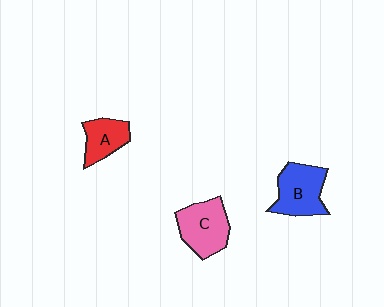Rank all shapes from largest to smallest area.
From largest to smallest: C (pink), B (blue), A (red).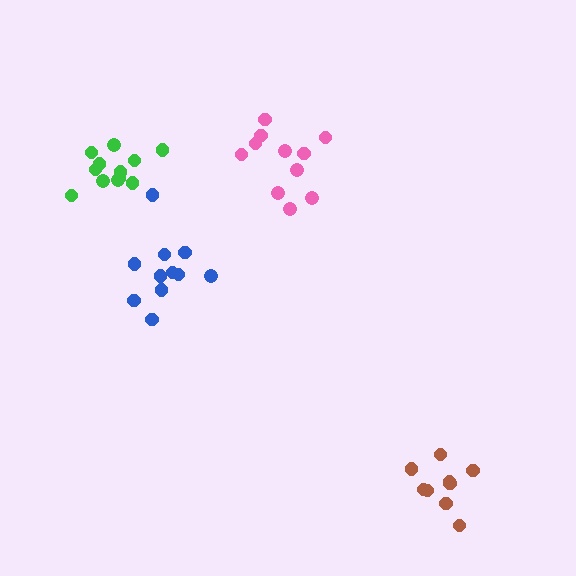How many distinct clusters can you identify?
There are 4 distinct clusters.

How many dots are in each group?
Group 1: 11 dots, Group 2: 11 dots, Group 3: 12 dots, Group 4: 9 dots (43 total).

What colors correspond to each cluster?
The clusters are colored: pink, blue, green, brown.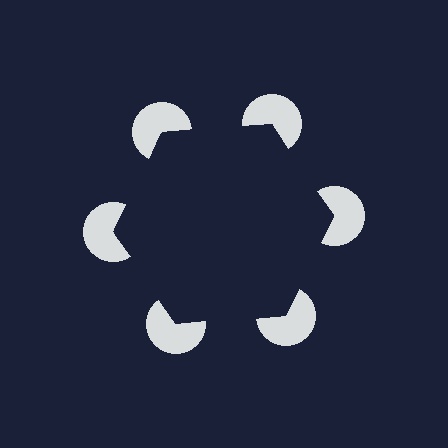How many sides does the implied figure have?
6 sides.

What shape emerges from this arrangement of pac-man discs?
An illusory hexagon — its edges are inferred from the aligned wedge cuts in the pac-man discs, not physically drawn.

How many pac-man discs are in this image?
There are 6 — one at each vertex of the illusory hexagon.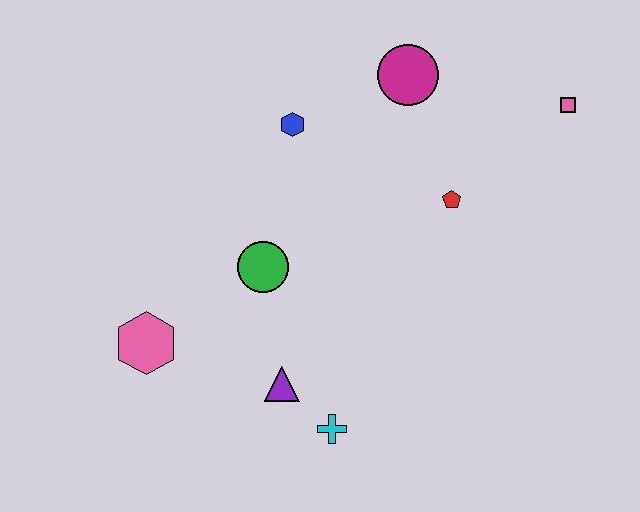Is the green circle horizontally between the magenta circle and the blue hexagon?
No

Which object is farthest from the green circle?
The pink square is farthest from the green circle.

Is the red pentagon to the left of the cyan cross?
No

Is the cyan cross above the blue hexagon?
No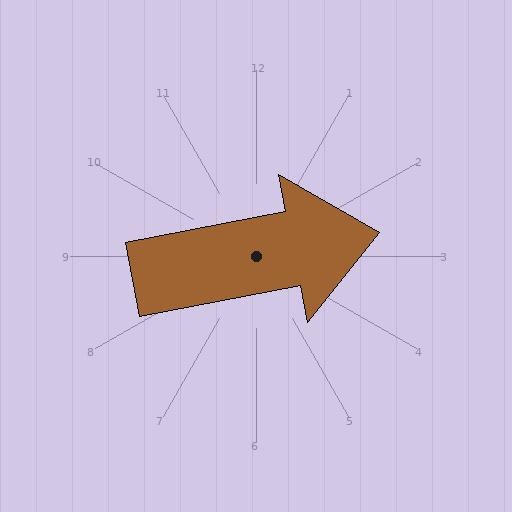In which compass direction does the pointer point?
East.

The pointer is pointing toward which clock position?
Roughly 3 o'clock.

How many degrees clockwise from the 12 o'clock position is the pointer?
Approximately 79 degrees.